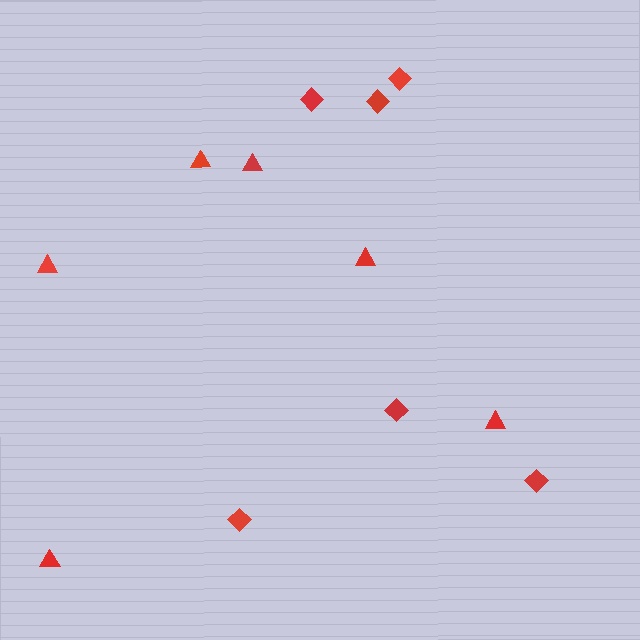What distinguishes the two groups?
There are 2 groups: one group of diamonds (6) and one group of triangles (6).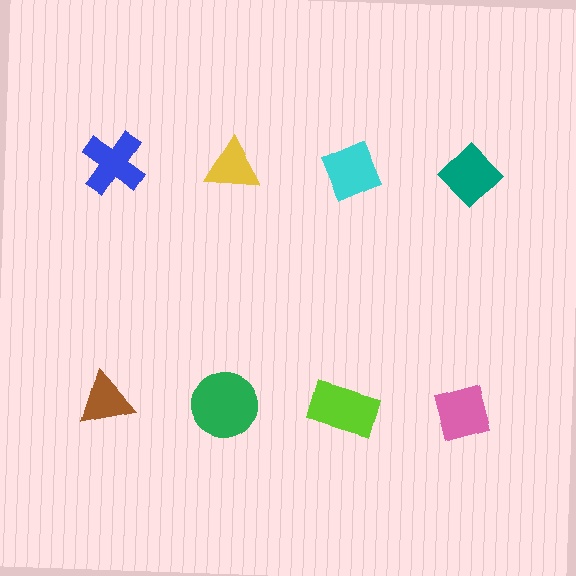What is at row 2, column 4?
A pink square.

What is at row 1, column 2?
A yellow triangle.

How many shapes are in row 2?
4 shapes.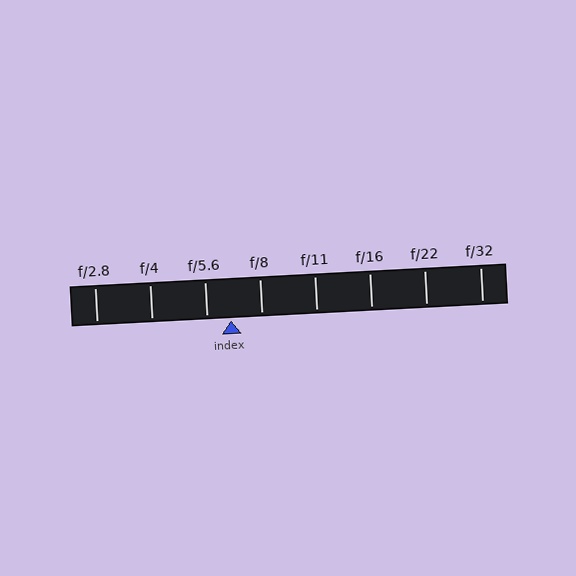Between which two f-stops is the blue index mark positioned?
The index mark is between f/5.6 and f/8.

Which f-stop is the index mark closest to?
The index mark is closest to f/5.6.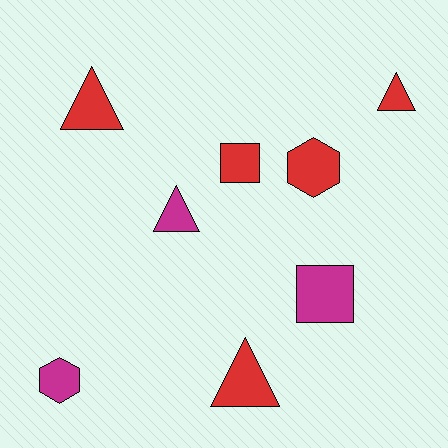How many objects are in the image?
There are 8 objects.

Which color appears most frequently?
Red, with 5 objects.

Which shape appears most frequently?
Triangle, with 4 objects.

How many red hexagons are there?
There is 1 red hexagon.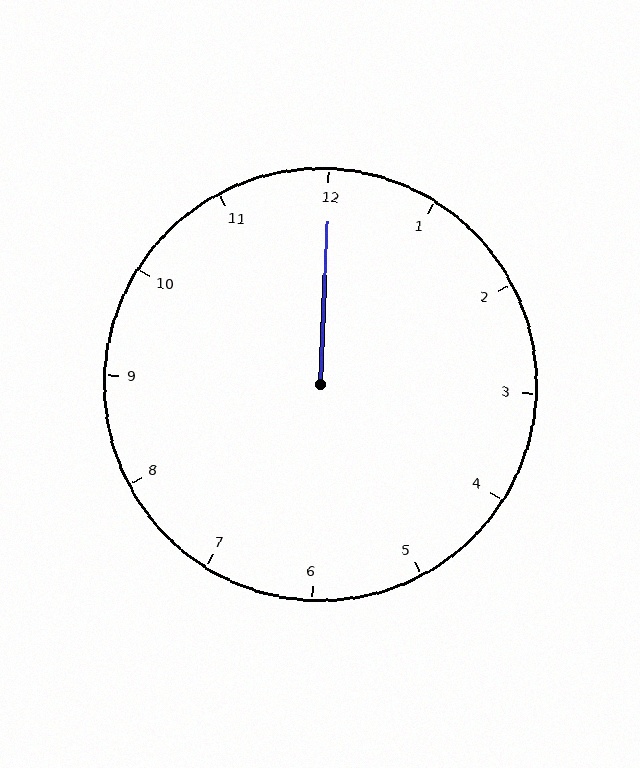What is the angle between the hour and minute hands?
Approximately 0 degrees.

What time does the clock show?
12:00.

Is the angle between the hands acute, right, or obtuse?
It is acute.